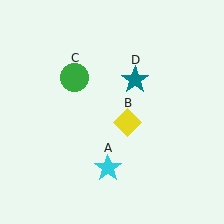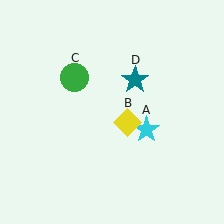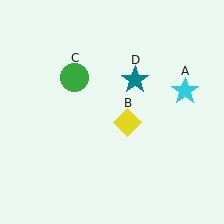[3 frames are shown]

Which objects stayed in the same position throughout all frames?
Yellow diamond (object B) and green circle (object C) and teal star (object D) remained stationary.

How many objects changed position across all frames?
1 object changed position: cyan star (object A).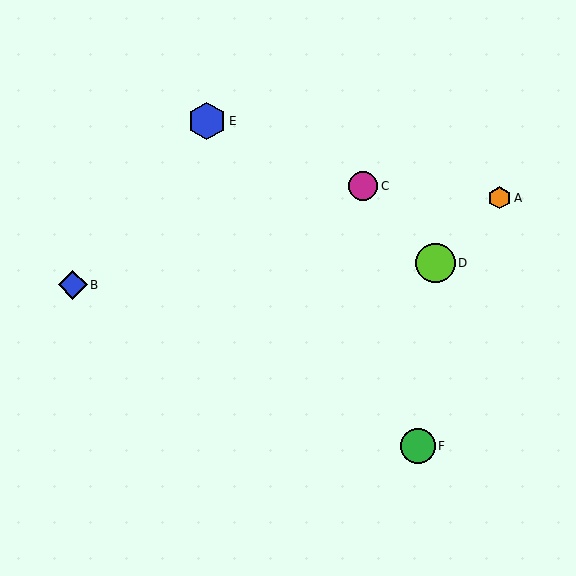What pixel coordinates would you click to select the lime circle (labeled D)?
Click at (435, 263) to select the lime circle D.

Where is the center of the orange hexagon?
The center of the orange hexagon is at (500, 198).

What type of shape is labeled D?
Shape D is a lime circle.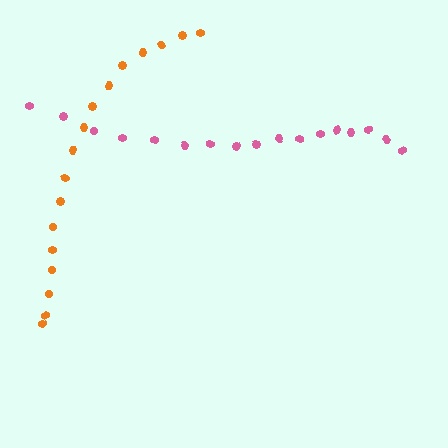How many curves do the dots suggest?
There are 2 distinct paths.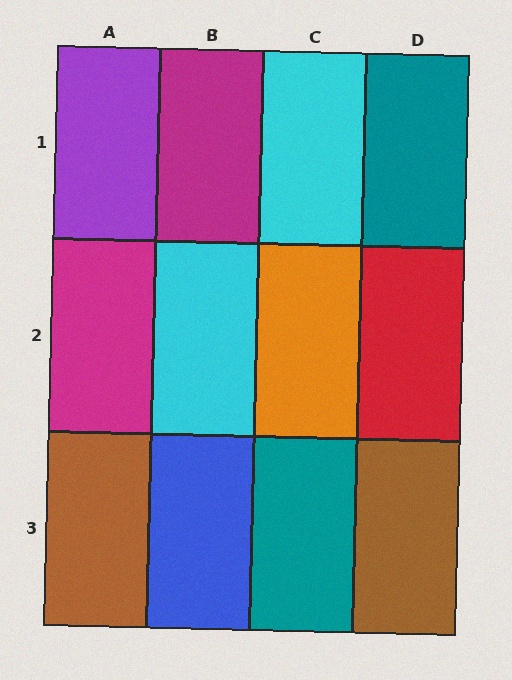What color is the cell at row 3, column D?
Brown.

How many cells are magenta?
2 cells are magenta.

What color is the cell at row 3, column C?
Teal.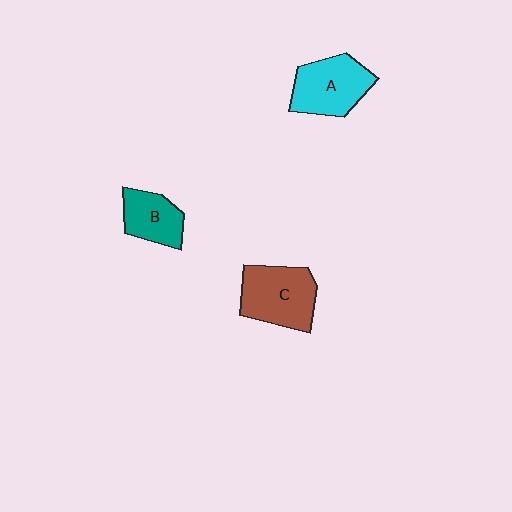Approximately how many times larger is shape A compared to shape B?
Approximately 1.4 times.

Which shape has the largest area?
Shape C (brown).